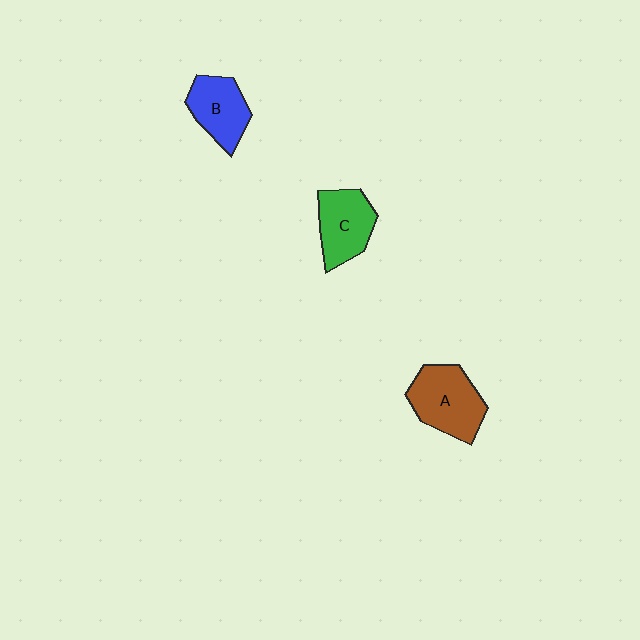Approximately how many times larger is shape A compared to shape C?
Approximately 1.2 times.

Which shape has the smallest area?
Shape B (blue).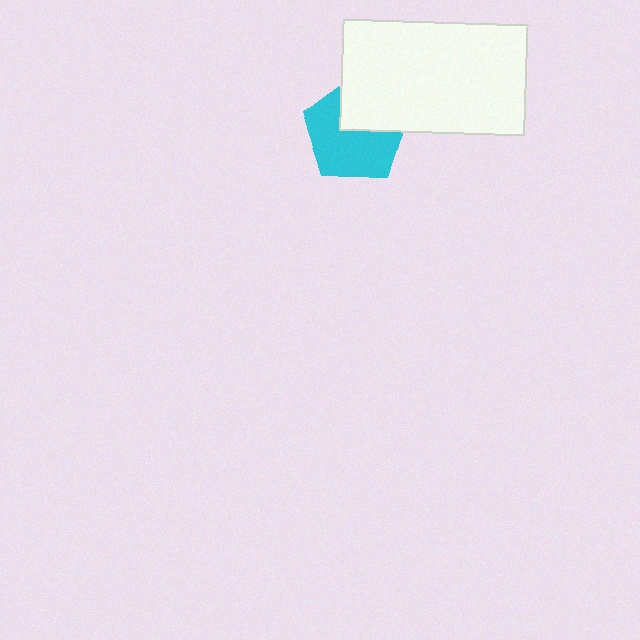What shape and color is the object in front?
The object in front is a white rectangle.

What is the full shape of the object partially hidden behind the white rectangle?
The partially hidden object is a cyan pentagon.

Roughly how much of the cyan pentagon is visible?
About half of it is visible (roughly 64%).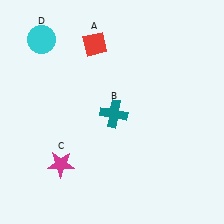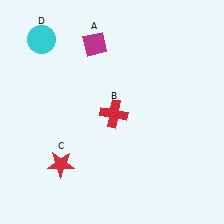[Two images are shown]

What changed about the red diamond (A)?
In Image 1, A is red. In Image 2, it changed to magenta.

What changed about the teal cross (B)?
In Image 1, B is teal. In Image 2, it changed to red.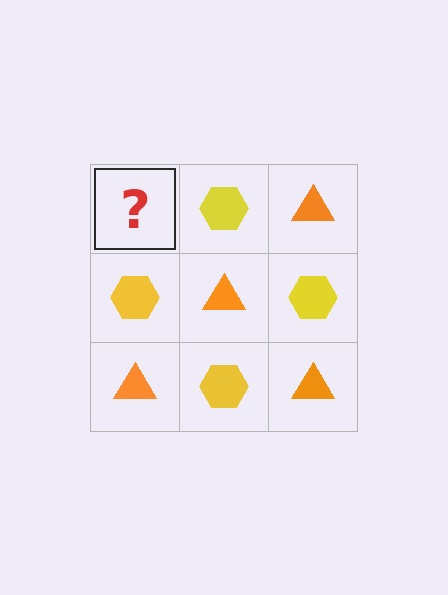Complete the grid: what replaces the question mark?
The question mark should be replaced with an orange triangle.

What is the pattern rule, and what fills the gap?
The rule is that it alternates orange triangle and yellow hexagon in a checkerboard pattern. The gap should be filled with an orange triangle.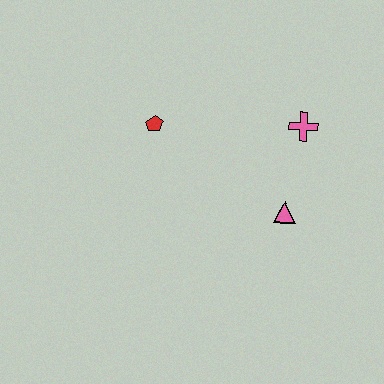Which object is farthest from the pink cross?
The red pentagon is farthest from the pink cross.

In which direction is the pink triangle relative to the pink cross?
The pink triangle is below the pink cross.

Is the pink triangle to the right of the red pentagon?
Yes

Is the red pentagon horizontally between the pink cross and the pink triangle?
No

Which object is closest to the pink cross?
The pink triangle is closest to the pink cross.